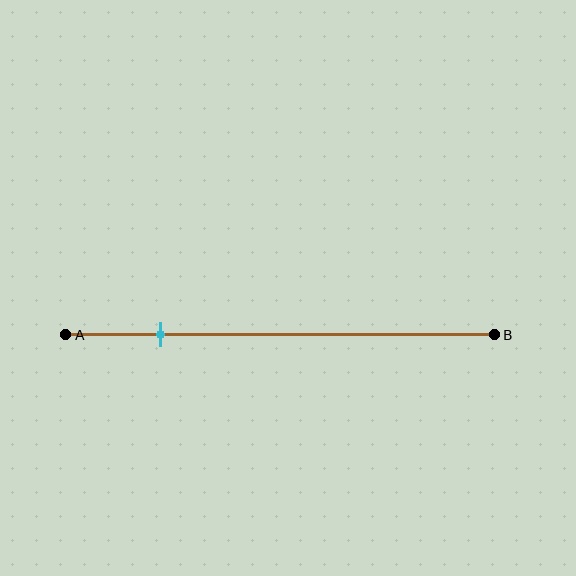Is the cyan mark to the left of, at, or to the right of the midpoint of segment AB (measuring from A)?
The cyan mark is to the left of the midpoint of segment AB.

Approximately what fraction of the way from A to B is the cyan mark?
The cyan mark is approximately 20% of the way from A to B.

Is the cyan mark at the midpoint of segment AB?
No, the mark is at about 20% from A, not at the 50% midpoint.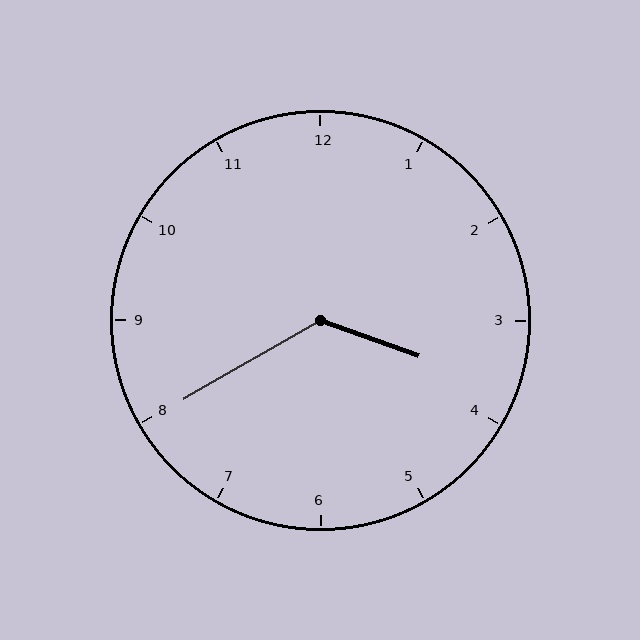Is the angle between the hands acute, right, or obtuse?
It is obtuse.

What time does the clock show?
3:40.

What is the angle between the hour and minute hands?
Approximately 130 degrees.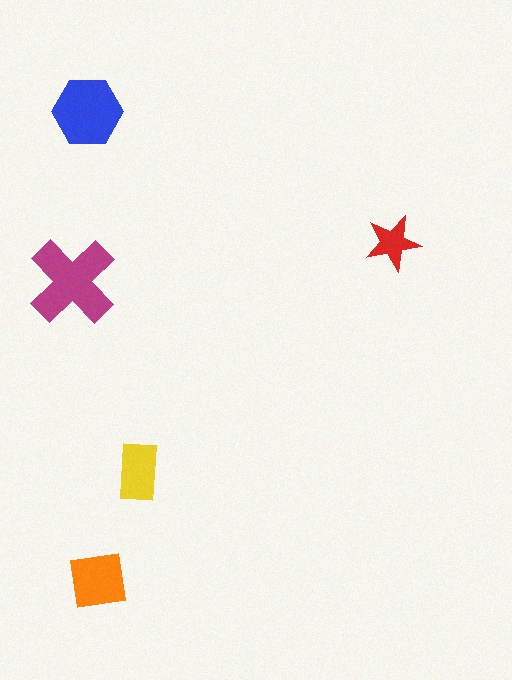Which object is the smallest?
The red star.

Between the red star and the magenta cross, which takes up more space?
The magenta cross.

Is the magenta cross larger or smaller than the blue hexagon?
Larger.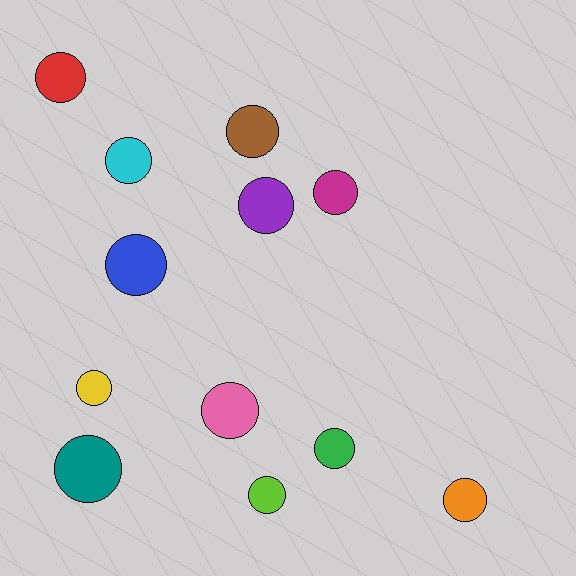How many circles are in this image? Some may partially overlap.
There are 12 circles.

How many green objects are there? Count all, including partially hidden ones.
There is 1 green object.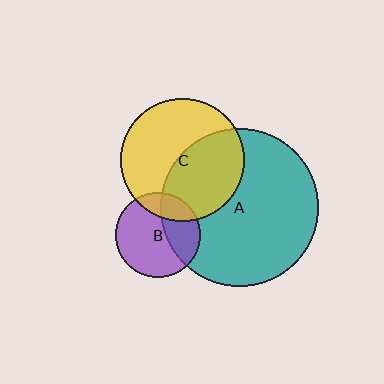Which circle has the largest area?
Circle A (teal).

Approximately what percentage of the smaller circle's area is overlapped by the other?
Approximately 45%.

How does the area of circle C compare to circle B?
Approximately 2.1 times.